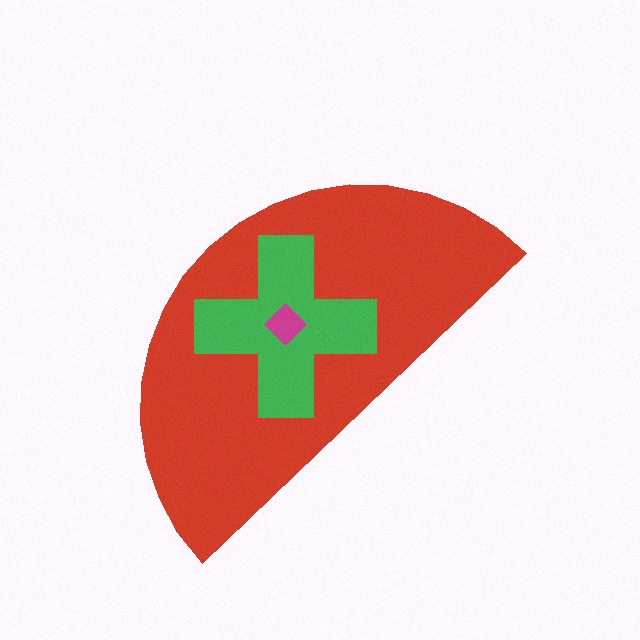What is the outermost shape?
The red semicircle.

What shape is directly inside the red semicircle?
The green cross.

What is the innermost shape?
The magenta diamond.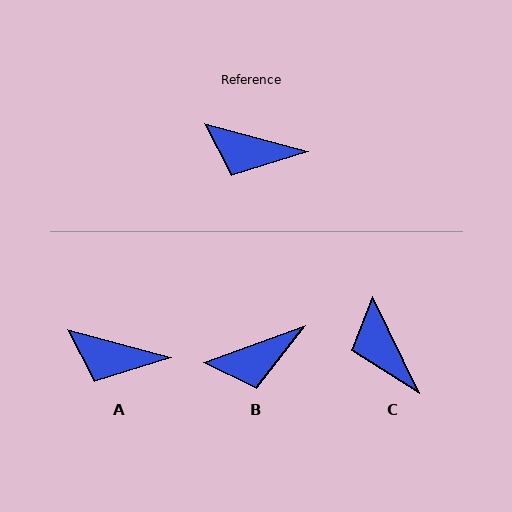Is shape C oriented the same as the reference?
No, it is off by about 49 degrees.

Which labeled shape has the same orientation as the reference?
A.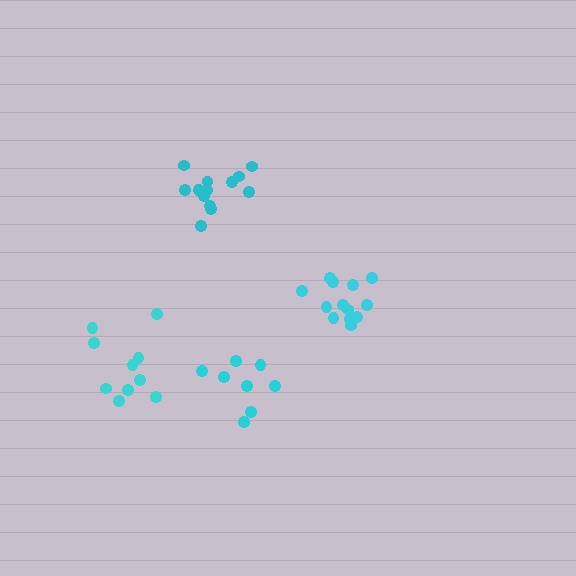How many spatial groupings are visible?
There are 4 spatial groupings.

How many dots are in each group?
Group 1: 13 dots, Group 2: 10 dots, Group 3: 8 dots, Group 4: 13 dots (44 total).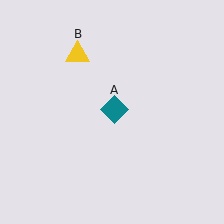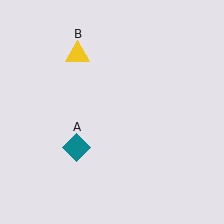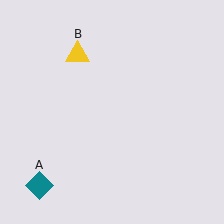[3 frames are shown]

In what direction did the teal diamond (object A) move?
The teal diamond (object A) moved down and to the left.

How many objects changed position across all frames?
1 object changed position: teal diamond (object A).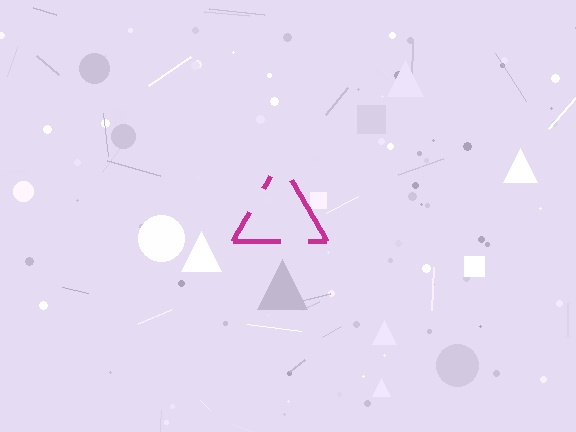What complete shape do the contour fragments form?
The contour fragments form a triangle.